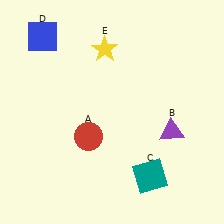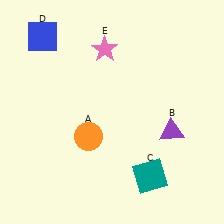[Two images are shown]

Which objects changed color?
A changed from red to orange. E changed from yellow to pink.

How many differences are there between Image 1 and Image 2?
There are 2 differences between the two images.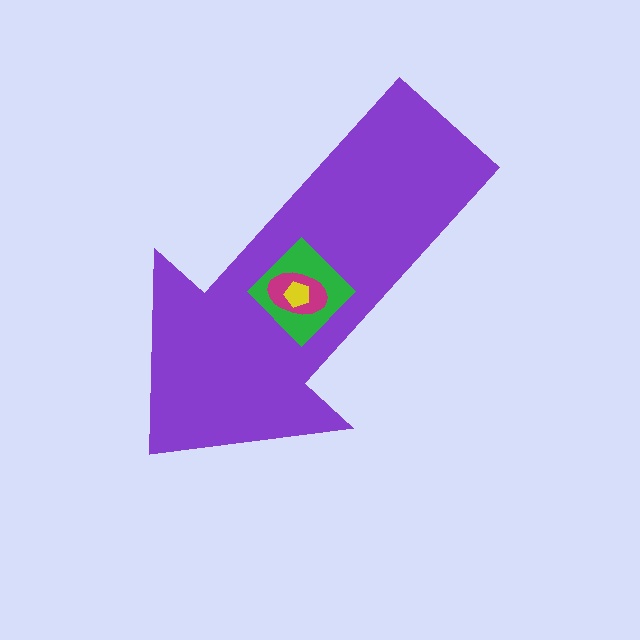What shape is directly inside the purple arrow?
The green diamond.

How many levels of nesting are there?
4.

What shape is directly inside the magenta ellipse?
The yellow pentagon.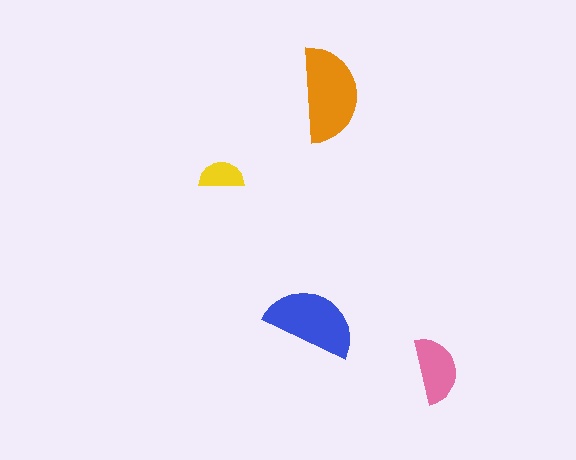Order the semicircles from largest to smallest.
the orange one, the blue one, the pink one, the yellow one.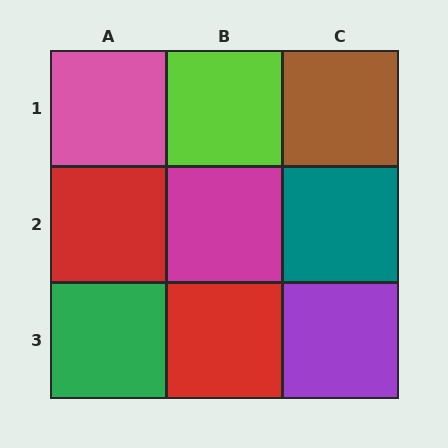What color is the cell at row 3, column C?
Purple.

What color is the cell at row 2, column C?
Teal.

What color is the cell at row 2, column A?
Red.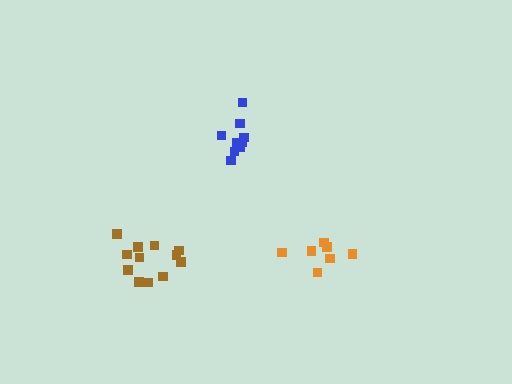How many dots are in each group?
Group 1: 12 dots, Group 2: 7 dots, Group 3: 9 dots (28 total).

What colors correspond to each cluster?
The clusters are colored: brown, orange, blue.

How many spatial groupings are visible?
There are 3 spatial groupings.